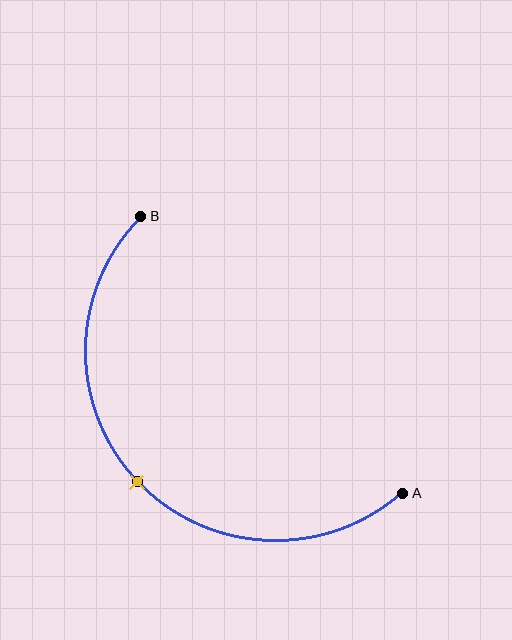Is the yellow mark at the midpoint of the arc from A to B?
Yes. The yellow mark lies on the arc at equal arc-length from both A and B — it is the arc midpoint.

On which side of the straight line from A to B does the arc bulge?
The arc bulges below and to the left of the straight line connecting A and B.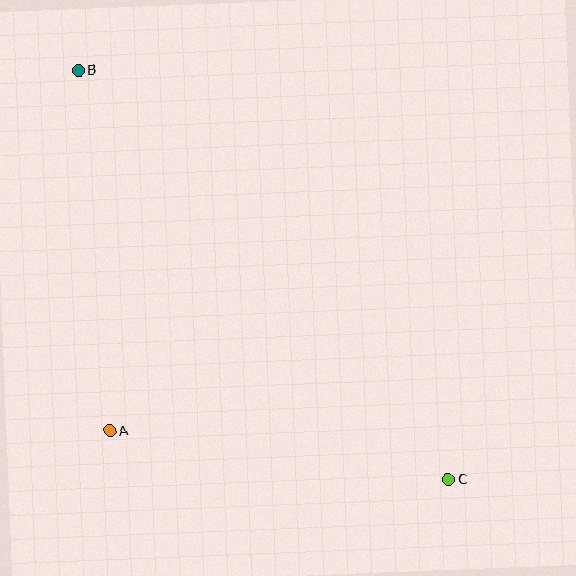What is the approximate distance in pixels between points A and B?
The distance between A and B is approximately 362 pixels.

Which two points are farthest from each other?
Points B and C are farthest from each other.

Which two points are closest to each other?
Points A and C are closest to each other.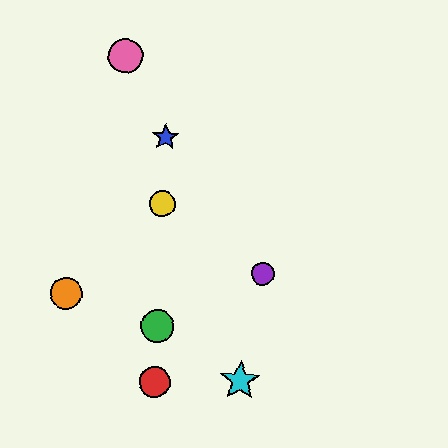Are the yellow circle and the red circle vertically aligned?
Yes, both are at x≈163.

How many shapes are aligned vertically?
4 shapes (the red circle, the blue star, the green circle, the yellow circle) are aligned vertically.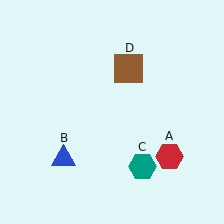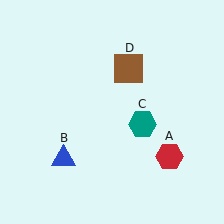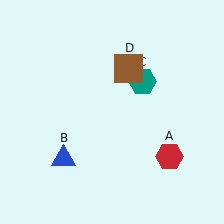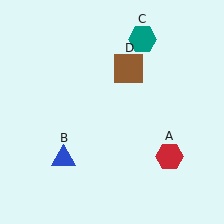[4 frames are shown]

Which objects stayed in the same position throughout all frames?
Red hexagon (object A) and blue triangle (object B) and brown square (object D) remained stationary.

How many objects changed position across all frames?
1 object changed position: teal hexagon (object C).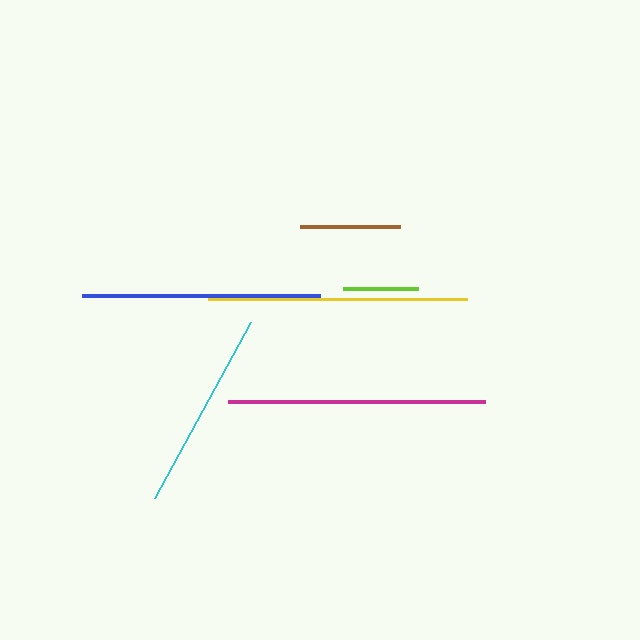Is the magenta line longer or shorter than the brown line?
The magenta line is longer than the brown line.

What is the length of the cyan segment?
The cyan segment is approximately 200 pixels long.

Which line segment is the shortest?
The lime line is the shortest at approximately 75 pixels.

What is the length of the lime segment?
The lime segment is approximately 75 pixels long.